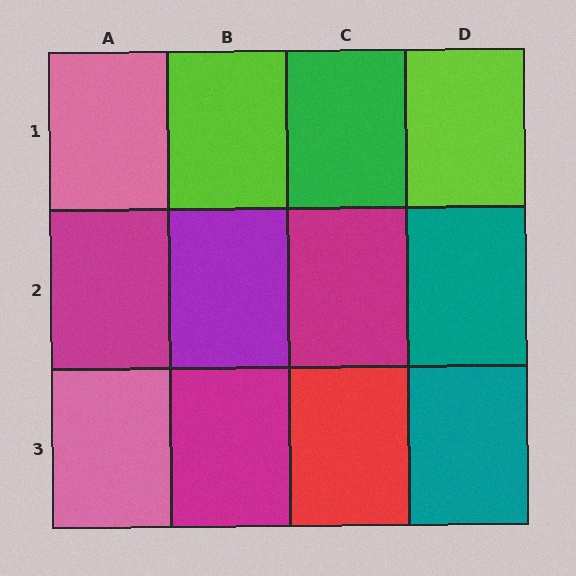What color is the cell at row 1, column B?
Lime.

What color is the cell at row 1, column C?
Green.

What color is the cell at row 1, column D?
Lime.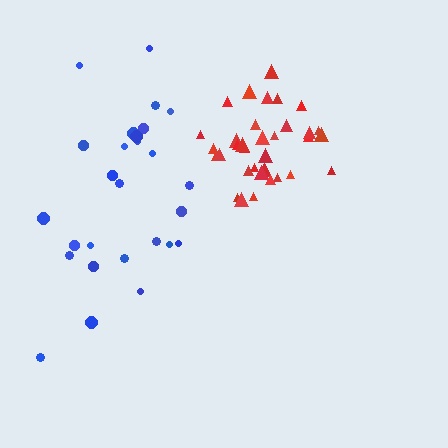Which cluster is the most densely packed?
Red.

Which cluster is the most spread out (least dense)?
Blue.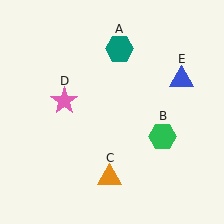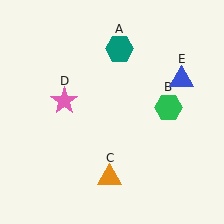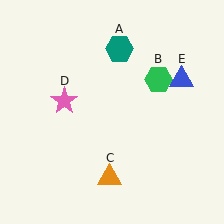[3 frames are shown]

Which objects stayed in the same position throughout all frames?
Teal hexagon (object A) and orange triangle (object C) and pink star (object D) and blue triangle (object E) remained stationary.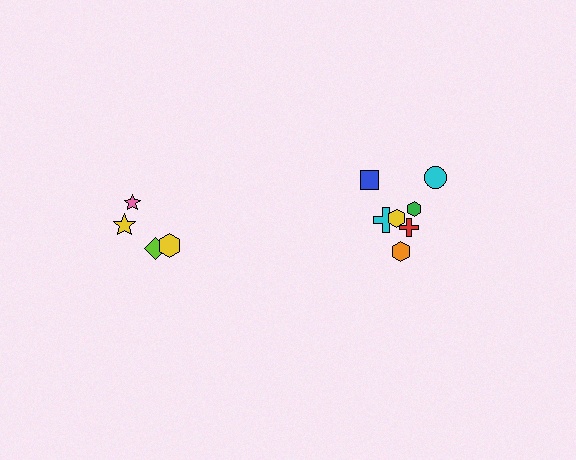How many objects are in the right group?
There are 7 objects.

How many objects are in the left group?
There are 4 objects.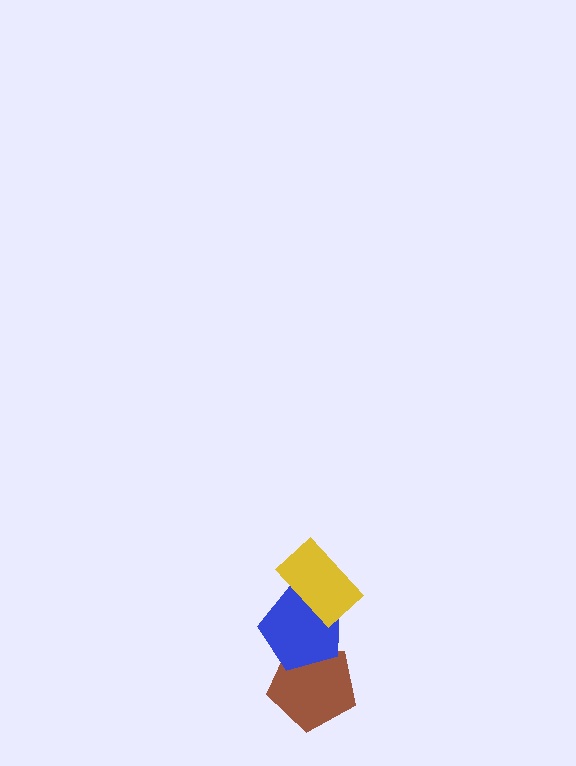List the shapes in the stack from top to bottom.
From top to bottom: the yellow rectangle, the blue pentagon, the brown pentagon.